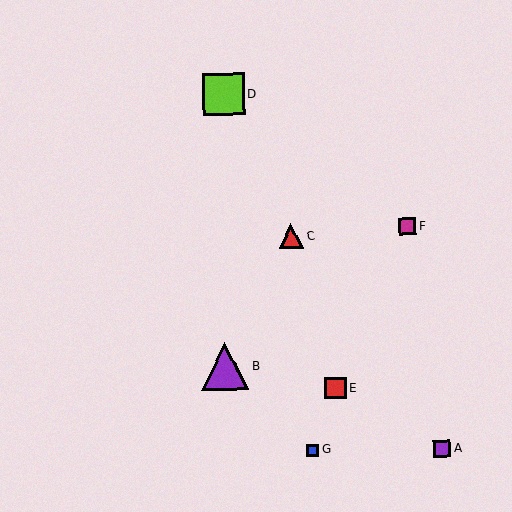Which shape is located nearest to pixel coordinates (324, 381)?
The red square (labeled E) at (336, 388) is nearest to that location.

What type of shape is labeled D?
Shape D is a lime square.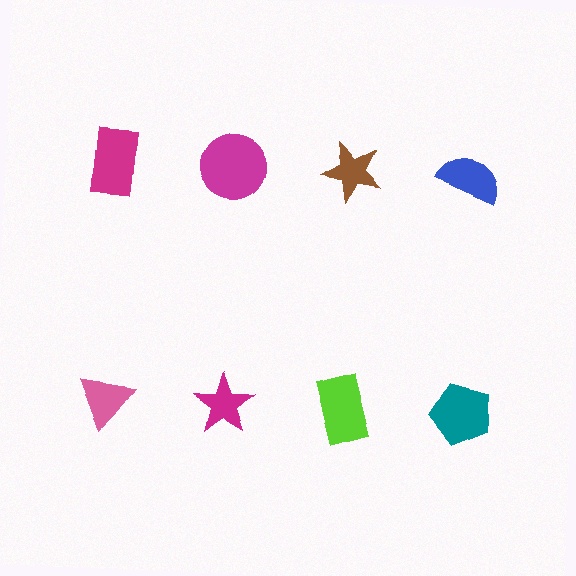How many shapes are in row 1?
4 shapes.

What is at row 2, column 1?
A pink triangle.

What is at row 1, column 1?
A magenta rectangle.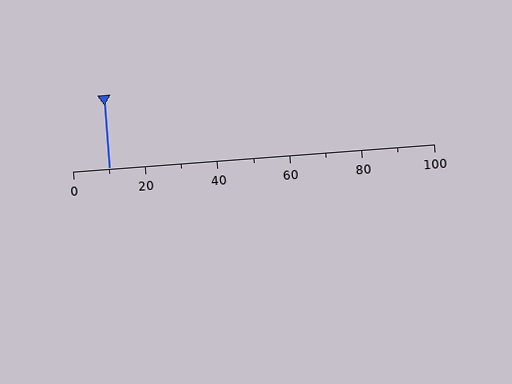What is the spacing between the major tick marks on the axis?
The major ticks are spaced 20 apart.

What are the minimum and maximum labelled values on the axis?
The axis runs from 0 to 100.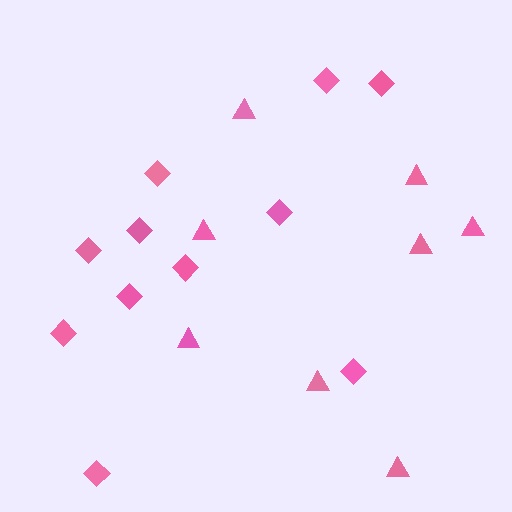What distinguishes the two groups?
There are 2 groups: one group of diamonds (11) and one group of triangles (8).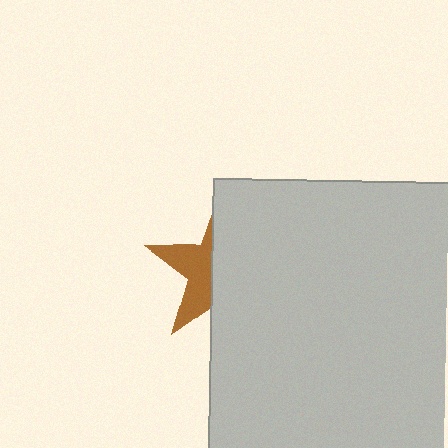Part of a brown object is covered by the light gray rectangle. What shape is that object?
It is a star.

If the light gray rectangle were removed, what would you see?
You would see the complete brown star.